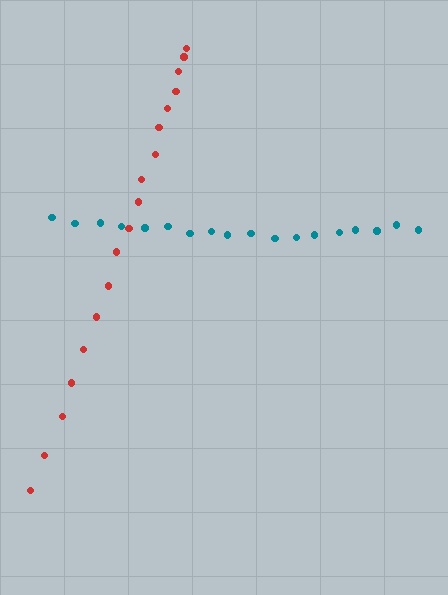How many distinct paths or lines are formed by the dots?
There are 2 distinct paths.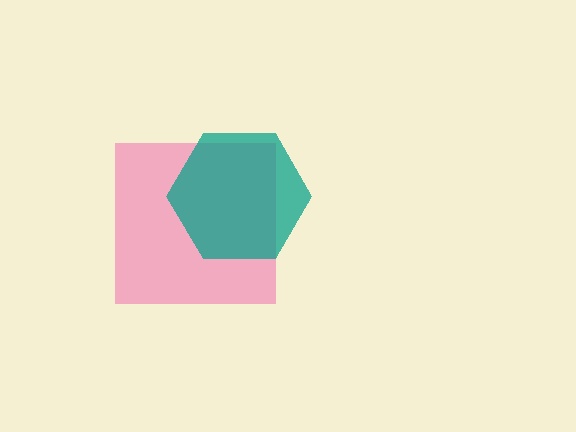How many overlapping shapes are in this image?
There are 2 overlapping shapes in the image.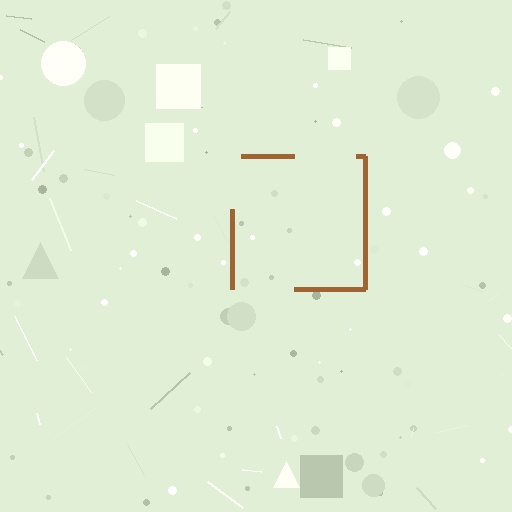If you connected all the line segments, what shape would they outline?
They would outline a square.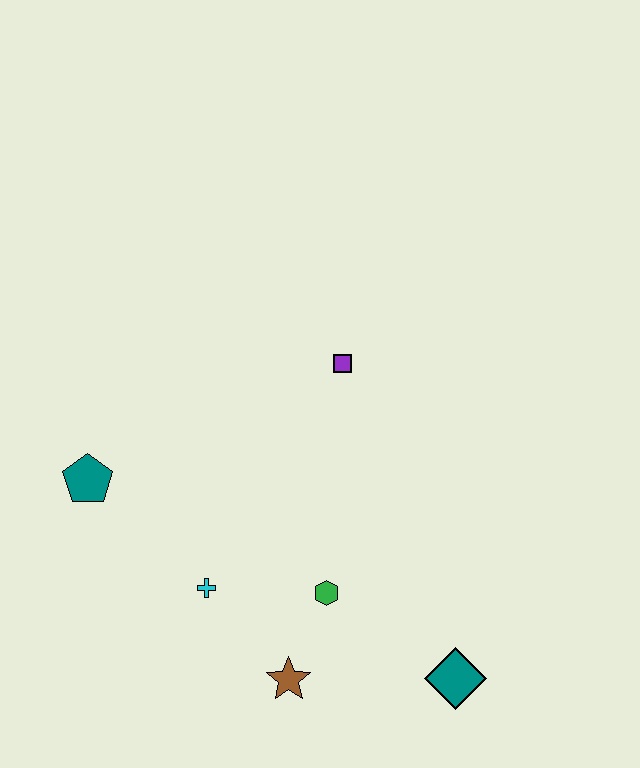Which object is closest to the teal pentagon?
The cyan cross is closest to the teal pentagon.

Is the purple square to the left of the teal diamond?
Yes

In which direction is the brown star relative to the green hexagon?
The brown star is below the green hexagon.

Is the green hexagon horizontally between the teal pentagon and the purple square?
Yes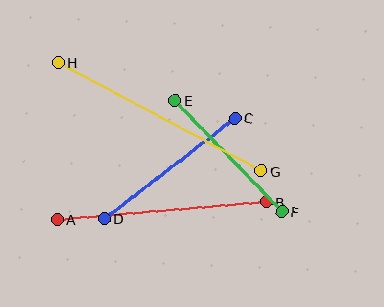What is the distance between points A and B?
The distance is approximately 209 pixels.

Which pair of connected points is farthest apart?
Points G and H are farthest apart.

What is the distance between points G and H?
The distance is approximately 230 pixels.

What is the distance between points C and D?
The distance is approximately 164 pixels.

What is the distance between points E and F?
The distance is approximately 154 pixels.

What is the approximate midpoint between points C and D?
The midpoint is at approximately (170, 168) pixels.